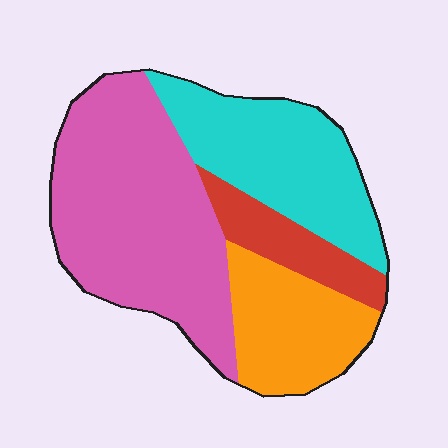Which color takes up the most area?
Pink, at roughly 45%.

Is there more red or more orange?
Orange.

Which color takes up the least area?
Red, at roughly 10%.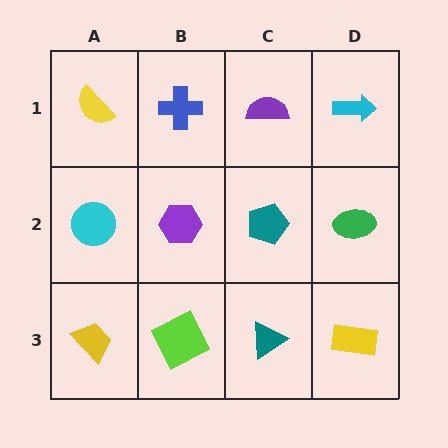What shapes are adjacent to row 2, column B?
A blue cross (row 1, column B), a lime square (row 3, column B), a cyan circle (row 2, column A), a teal pentagon (row 2, column C).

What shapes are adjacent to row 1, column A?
A cyan circle (row 2, column A), a blue cross (row 1, column B).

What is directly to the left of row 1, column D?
A purple semicircle.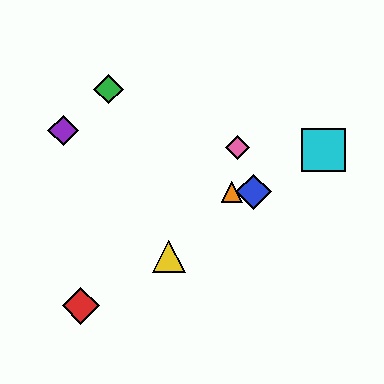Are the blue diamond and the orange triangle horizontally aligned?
Yes, both are at y≈192.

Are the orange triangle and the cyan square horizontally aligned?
No, the orange triangle is at y≈192 and the cyan square is at y≈150.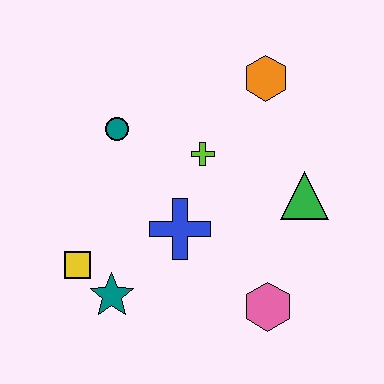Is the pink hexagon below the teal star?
Yes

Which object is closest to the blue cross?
The lime cross is closest to the blue cross.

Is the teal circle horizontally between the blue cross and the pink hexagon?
No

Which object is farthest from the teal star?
The orange hexagon is farthest from the teal star.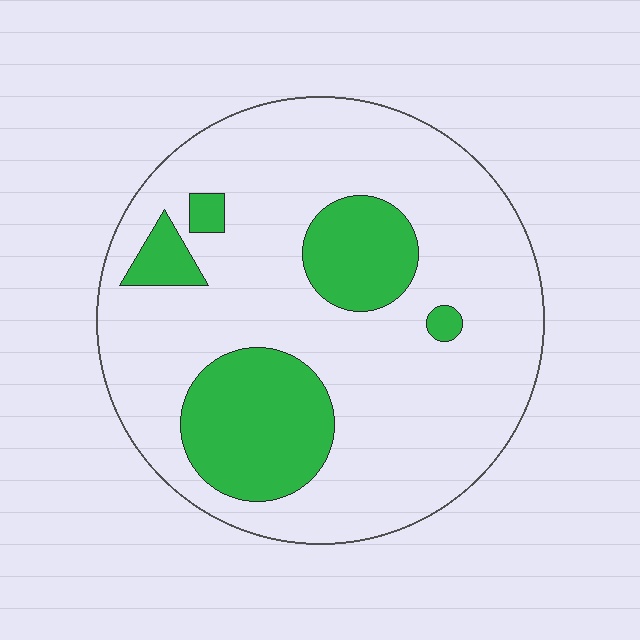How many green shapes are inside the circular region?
5.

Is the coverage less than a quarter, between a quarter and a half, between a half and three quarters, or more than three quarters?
Less than a quarter.